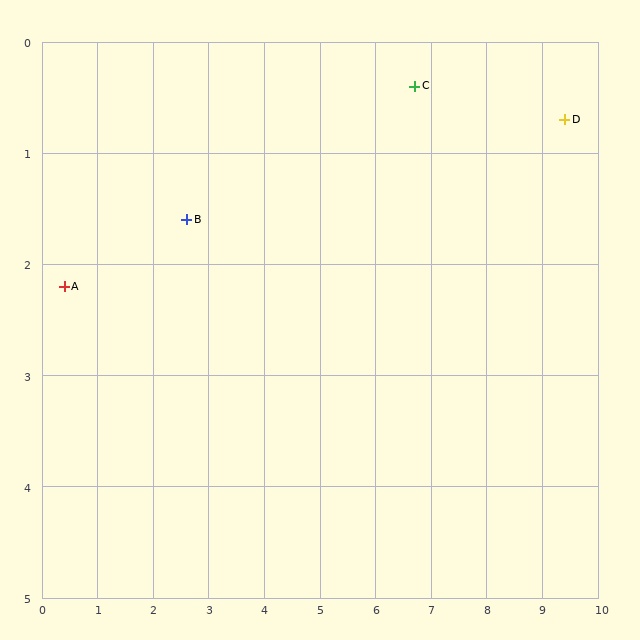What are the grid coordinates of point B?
Point B is at approximately (2.6, 1.6).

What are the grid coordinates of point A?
Point A is at approximately (0.4, 2.2).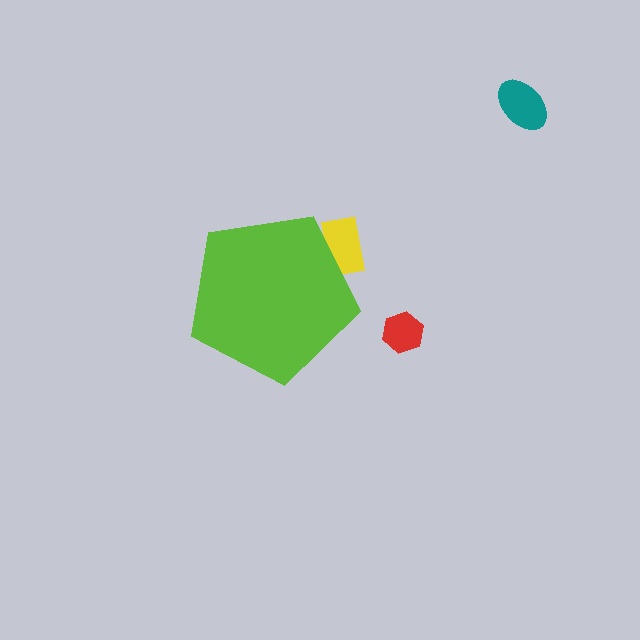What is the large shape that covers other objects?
A lime pentagon.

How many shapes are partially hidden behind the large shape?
1 shape is partially hidden.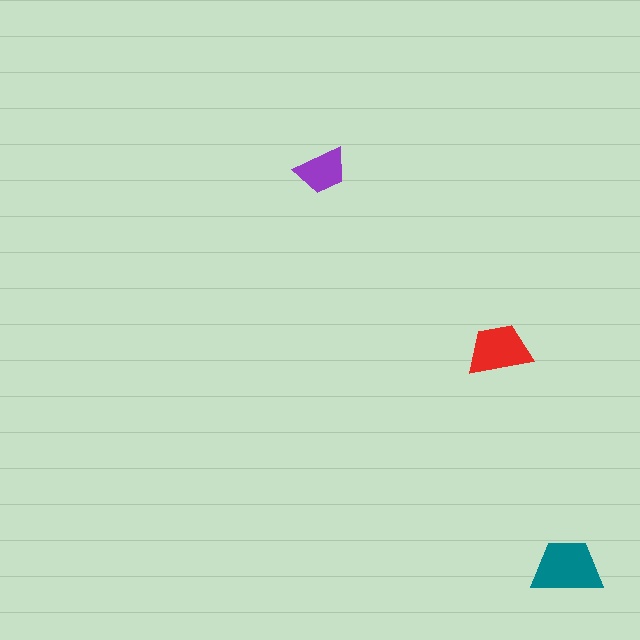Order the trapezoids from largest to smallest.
the teal one, the red one, the purple one.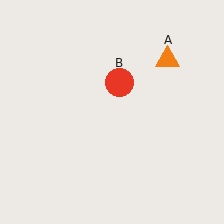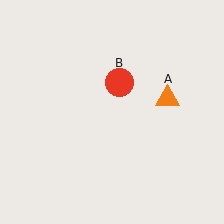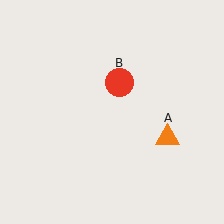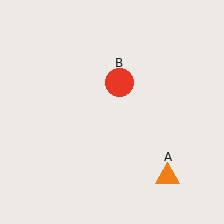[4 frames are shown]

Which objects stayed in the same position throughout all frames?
Red circle (object B) remained stationary.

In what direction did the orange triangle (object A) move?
The orange triangle (object A) moved down.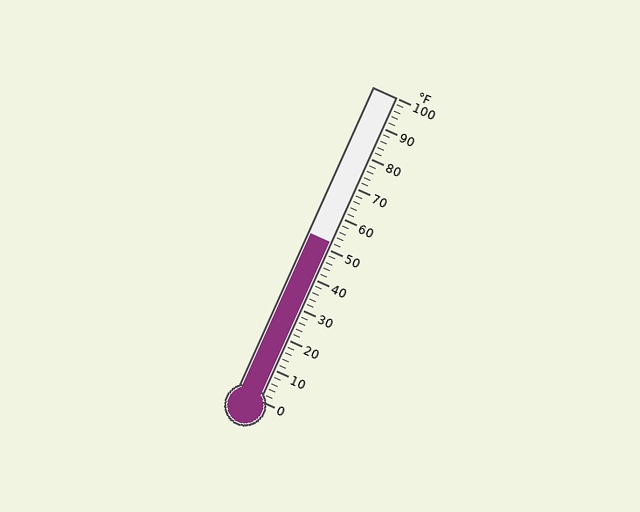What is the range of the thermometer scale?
The thermometer scale ranges from 0°F to 100°F.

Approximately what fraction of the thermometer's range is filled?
The thermometer is filled to approximately 50% of its range.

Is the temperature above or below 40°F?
The temperature is above 40°F.